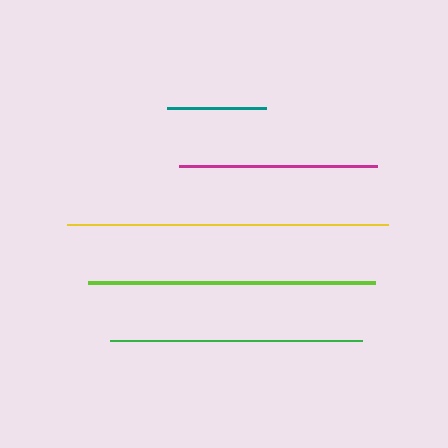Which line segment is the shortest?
The teal line is the shortest at approximately 98 pixels.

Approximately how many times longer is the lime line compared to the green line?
The lime line is approximately 1.1 times the length of the green line.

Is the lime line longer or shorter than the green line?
The lime line is longer than the green line.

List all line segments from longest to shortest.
From longest to shortest: yellow, lime, green, magenta, teal.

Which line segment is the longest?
The yellow line is the longest at approximately 322 pixels.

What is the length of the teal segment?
The teal segment is approximately 98 pixels long.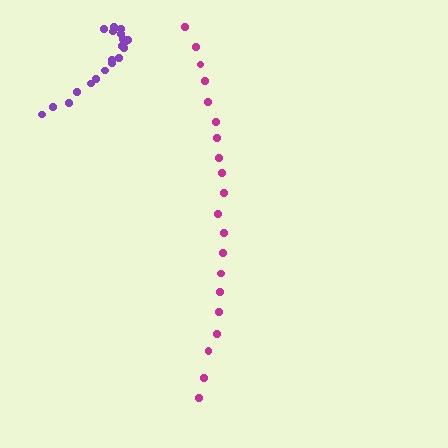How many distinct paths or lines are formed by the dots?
There are 2 distinct paths.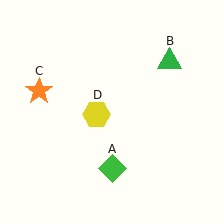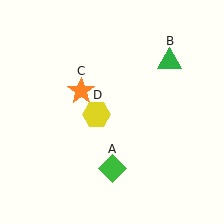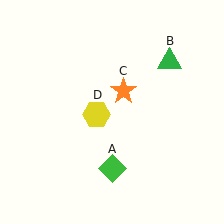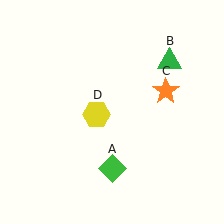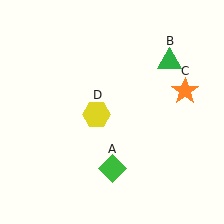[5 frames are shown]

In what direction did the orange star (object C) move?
The orange star (object C) moved right.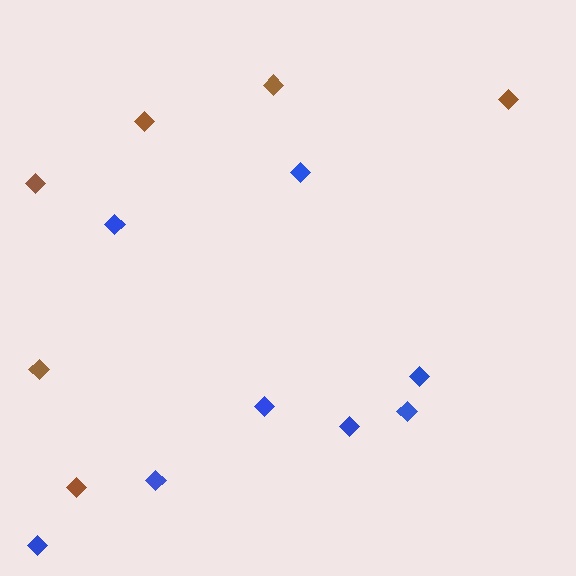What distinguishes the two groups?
There are 2 groups: one group of blue diamonds (8) and one group of brown diamonds (6).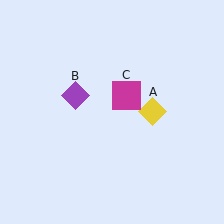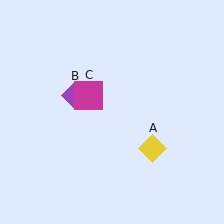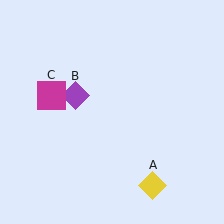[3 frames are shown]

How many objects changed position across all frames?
2 objects changed position: yellow diamond (object A), magenta square (object C).